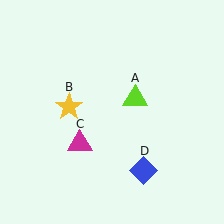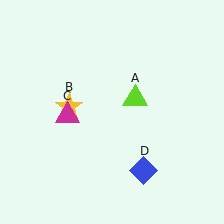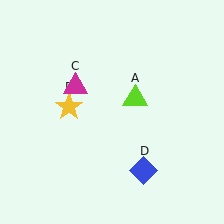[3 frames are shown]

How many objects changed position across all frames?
1 object changed position: magenta triangle (object C).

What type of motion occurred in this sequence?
The magenta triangle (object C) rotated clockwise around the center of the scene.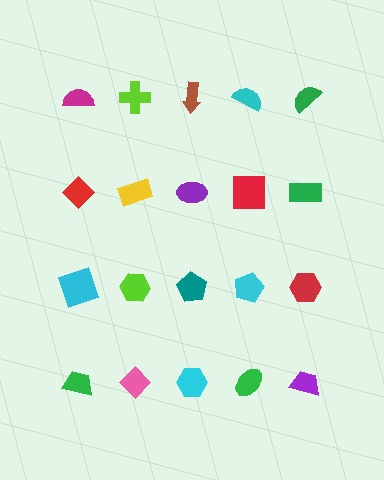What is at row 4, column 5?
A purple trapezoid.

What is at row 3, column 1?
A cyan square.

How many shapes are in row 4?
5 shapes.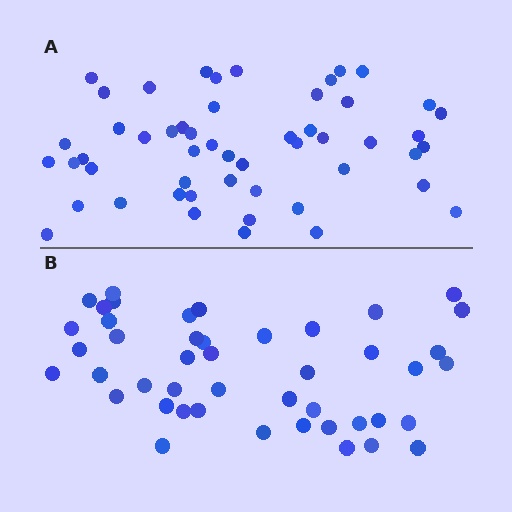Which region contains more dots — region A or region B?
Region A (the top region) has more dots.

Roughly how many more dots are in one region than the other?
Region A has roughly 8 or so more dots than region B.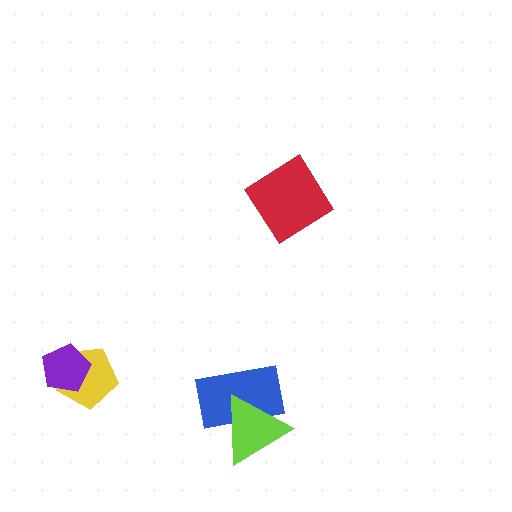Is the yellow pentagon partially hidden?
Yes, it is partially covered by another shape.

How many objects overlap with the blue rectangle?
1 object overlaps with the blue rectangle.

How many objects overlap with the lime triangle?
1 object overlaps with the lime triangle.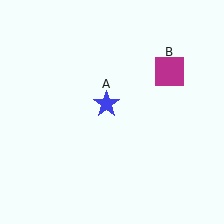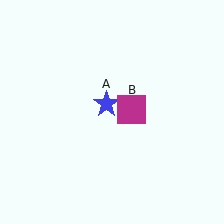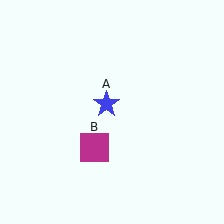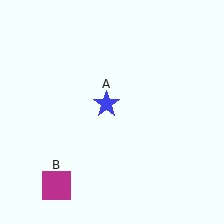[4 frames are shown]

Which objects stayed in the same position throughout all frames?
Blue star (object A) remained stationary.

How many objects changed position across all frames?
1 object changed position: magenta square (object B).